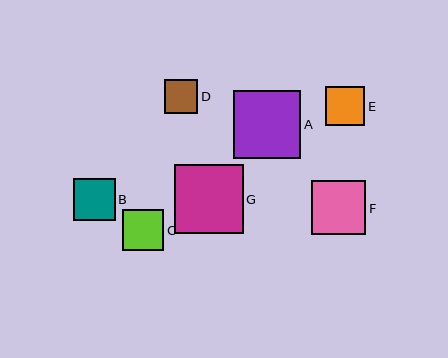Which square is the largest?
Square G is the largest with a size of approximately 69 pixels.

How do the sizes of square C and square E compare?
Square C and square E are approximately the same size.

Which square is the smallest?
Square D is the smallest with a size of approximately 33 pixels.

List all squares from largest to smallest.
From largest to smallest: G, A, F, B, C, E, D.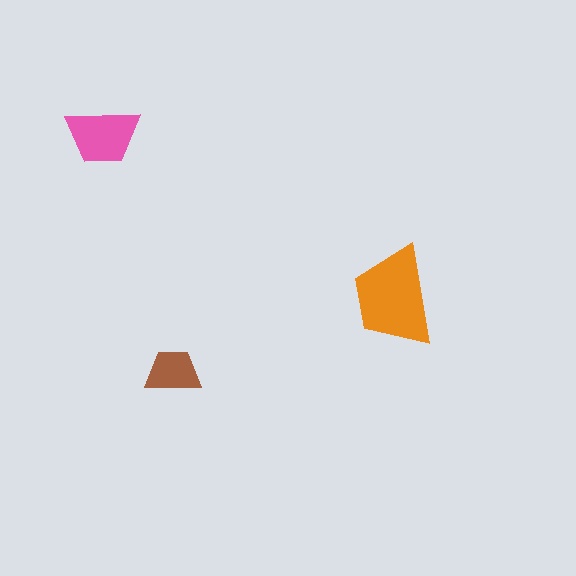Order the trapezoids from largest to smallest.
the orange one, the pink one, the brown one.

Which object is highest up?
The pink trapezoid is topmost.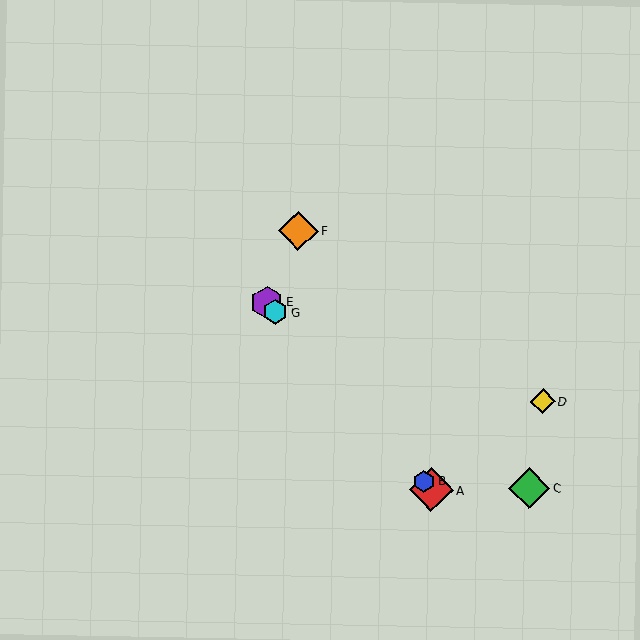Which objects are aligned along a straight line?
Objects A, B, E, G are aligned along a straight line.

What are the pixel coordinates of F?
Object F is at (298, 231).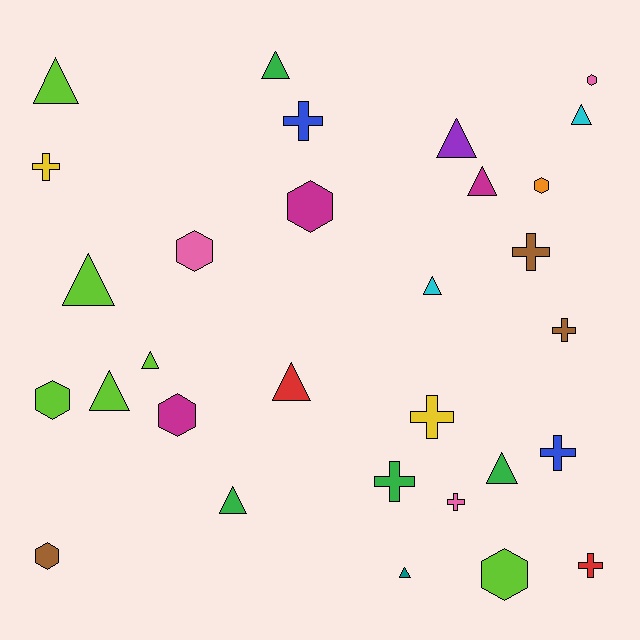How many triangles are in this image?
There are 13 triangles.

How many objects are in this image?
There are 30 objects.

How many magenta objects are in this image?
There are 3 magenta objects.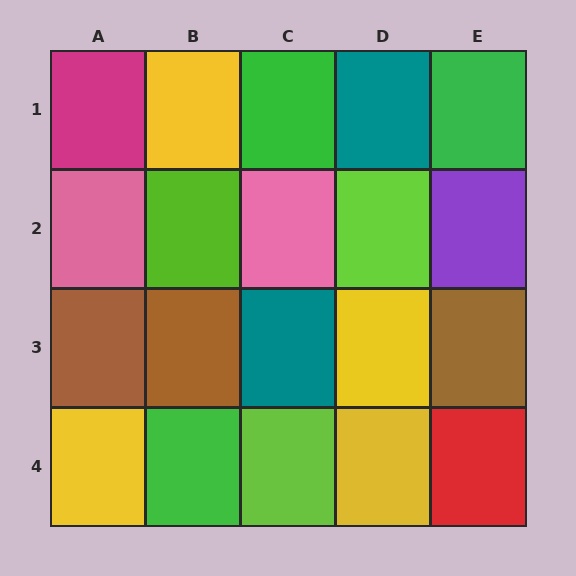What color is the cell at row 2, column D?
Lime.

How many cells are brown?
3 cells are brown.